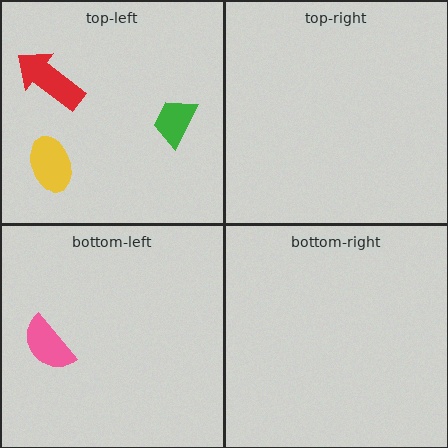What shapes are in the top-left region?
The green trapezoid, the yellow ellipse, the red arrow.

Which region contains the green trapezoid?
The top-left region.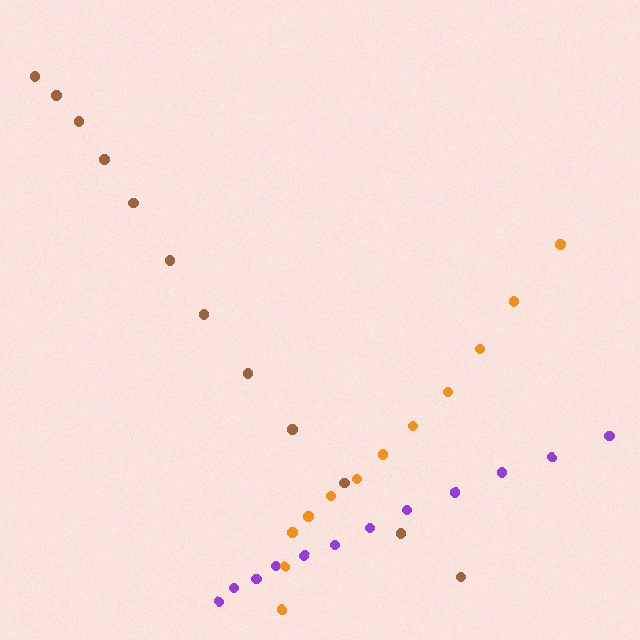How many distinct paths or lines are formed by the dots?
There are 3 distinct paths.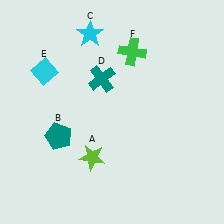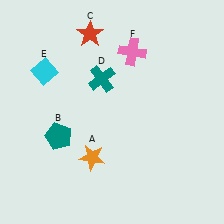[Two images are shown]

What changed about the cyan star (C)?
In Image 1, C is cyan. In Image 2, it changed to red.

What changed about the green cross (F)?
In Image 1, F is green. In Image 2, it changed to pink.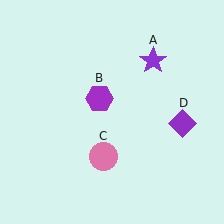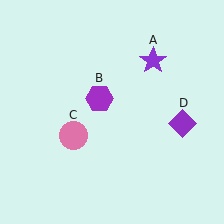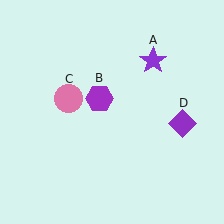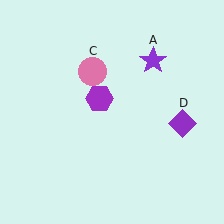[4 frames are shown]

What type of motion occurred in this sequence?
The pink circle (object C) rotated clockwise around the center of the scene.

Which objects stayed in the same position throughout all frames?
Purple star (object A) and purple hexagon (object B) and purple diamond (object D) remained stationary.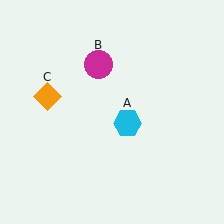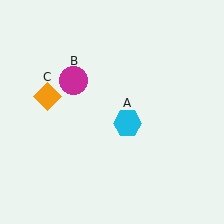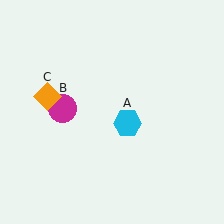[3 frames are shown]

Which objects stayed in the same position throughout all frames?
Cyan hexagon (object A) and orange diamond (object C) remained stationary.